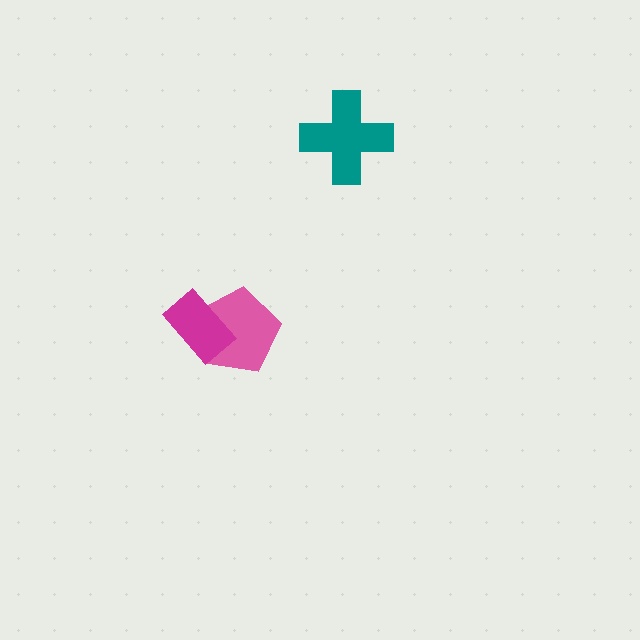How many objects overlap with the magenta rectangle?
1 object overlaps with the magenta rectangle.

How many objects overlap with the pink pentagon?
1 object overlaps with the pink pentagon.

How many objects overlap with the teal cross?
0 objects overlap with the teal cross.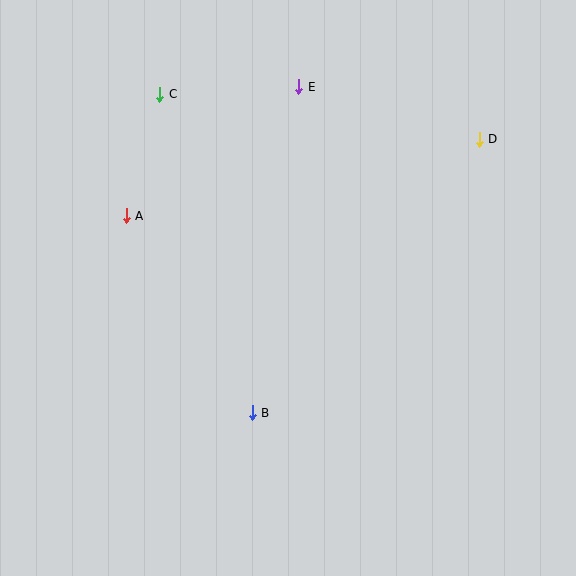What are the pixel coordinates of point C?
Point C is at (160, 94).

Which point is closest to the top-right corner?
Point D is closest to the top-right corner.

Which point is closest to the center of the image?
Point B at (252, 413) is closest to the center.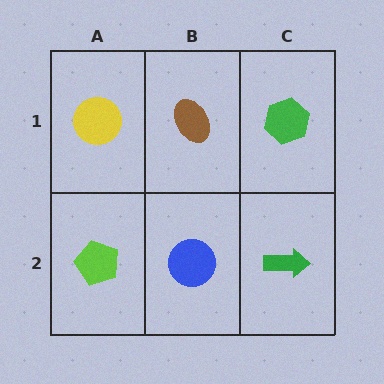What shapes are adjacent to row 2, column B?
A brown ellipse (row 1, column B), a lime pentagon (row 2, column A), a green arrow (row 2, column C).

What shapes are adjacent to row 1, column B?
A blue circle (row 2, column B), a yellow circle (row 1, column A), a green hexagon (row 1, column C).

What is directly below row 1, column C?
A green arrow.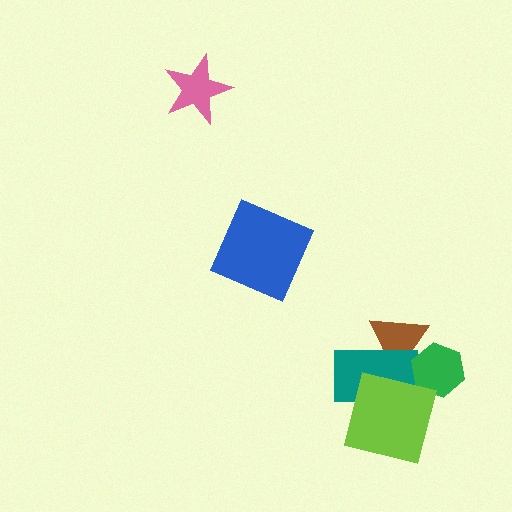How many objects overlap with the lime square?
2 objects overlap with the lime square.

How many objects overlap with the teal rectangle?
4 objects overlap with the teal rectangle.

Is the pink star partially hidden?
No, no other shape covers it.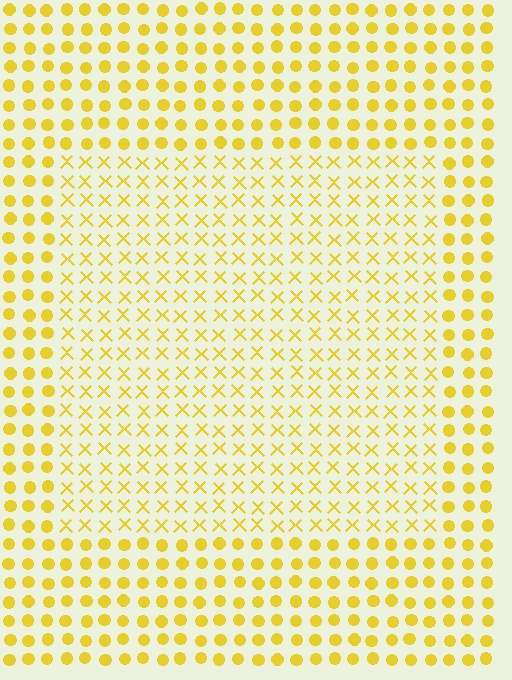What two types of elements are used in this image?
The image uses X marks inside the rectangle region and circles outside it.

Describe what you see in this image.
The image is filled with small yellow elements arranged in a uniform grid. A rectangle-shaped region contains X marks, while the surrounding area contains circles. The boundary is defined purely by the change in element shape.